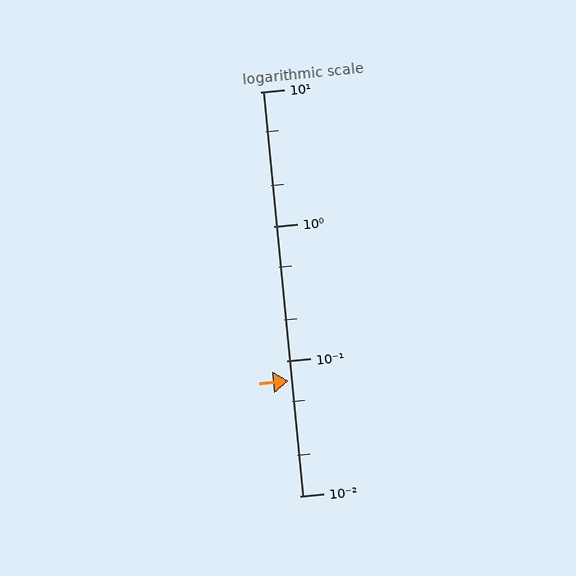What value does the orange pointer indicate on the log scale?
The pointer indicates approximately 0.071.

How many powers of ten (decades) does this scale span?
The scale spans 3 decades, from 0.01 to 10.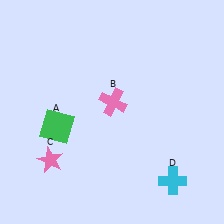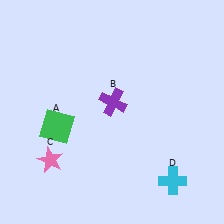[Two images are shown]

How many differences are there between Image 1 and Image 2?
There is 1 difference between the two images.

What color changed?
The cross (B) changed from pink in Image 1 to purple in Image 2.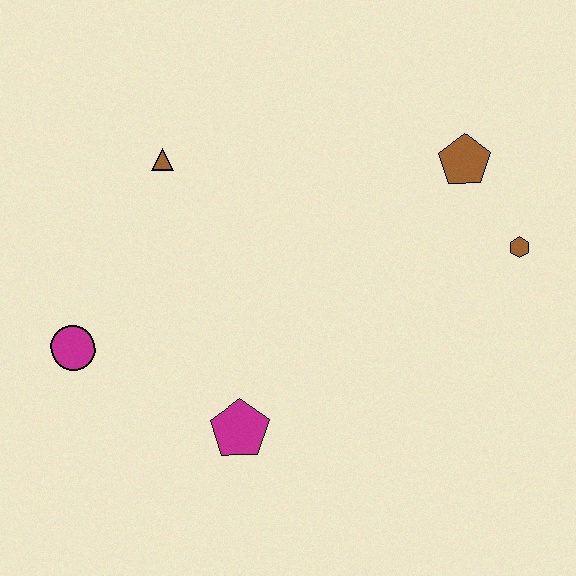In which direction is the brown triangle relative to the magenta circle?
The brown triangle is above the magenta circle.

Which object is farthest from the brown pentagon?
The magenta circle is farthest from the brown pentagon.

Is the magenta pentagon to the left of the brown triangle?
No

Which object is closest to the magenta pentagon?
The magenta circle is closest to the magenta pentagon.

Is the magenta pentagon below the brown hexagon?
Yes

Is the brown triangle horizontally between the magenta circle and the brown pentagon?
Yes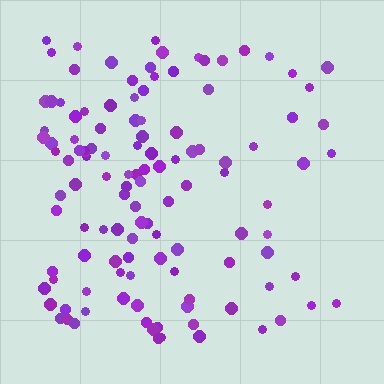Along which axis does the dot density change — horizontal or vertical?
Horizontal.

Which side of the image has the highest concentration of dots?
The left.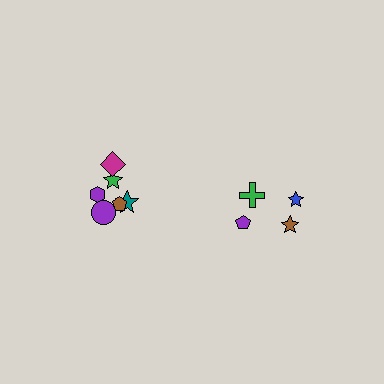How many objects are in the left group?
There are 6 objects.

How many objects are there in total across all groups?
There are 10 objects.